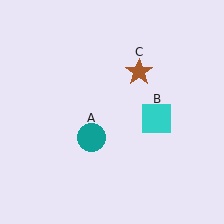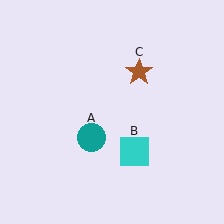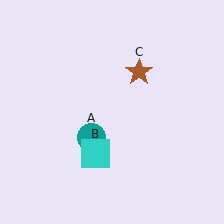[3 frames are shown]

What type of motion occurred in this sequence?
The cyan square (object B) rotated clockwise around the center of the scene.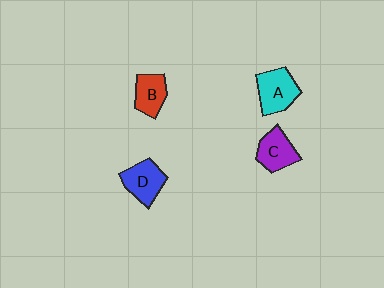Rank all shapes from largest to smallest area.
From largest to smallest: A (cyan), D (blue), C (purple), B (red).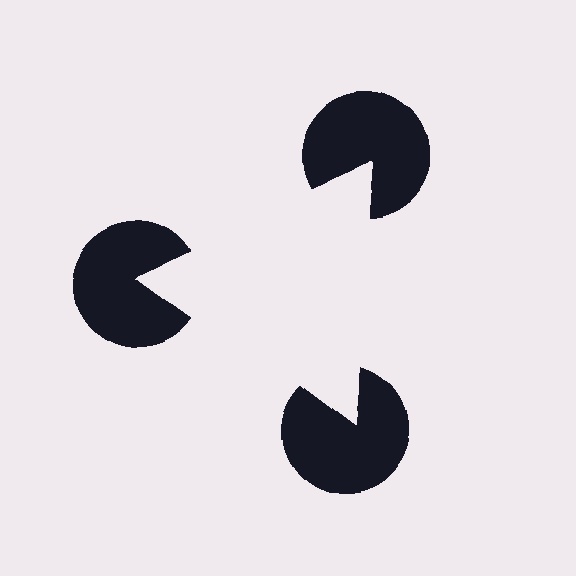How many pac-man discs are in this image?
There are 3 — one at each vertex of the illusory triangle.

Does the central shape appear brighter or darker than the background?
It typically appears slightly brighter than the background, even though no actual brightness change is drawn.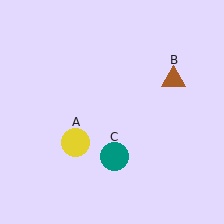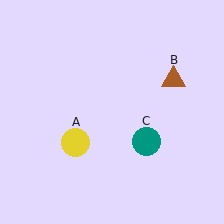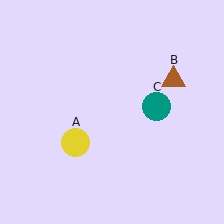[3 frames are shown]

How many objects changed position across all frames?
1 object changed position: teal circle (object C).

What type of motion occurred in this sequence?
The teal circle (object C) rotated counterclockwise around the center of the scene.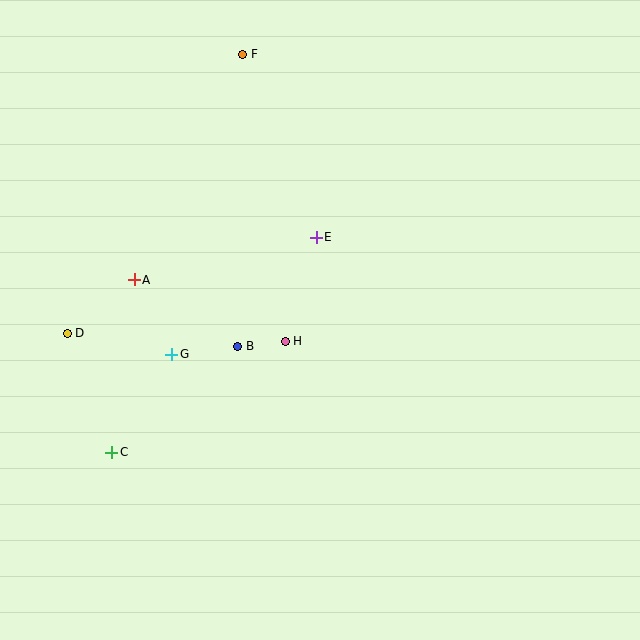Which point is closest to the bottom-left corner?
Point C is closest to the bottom-left corner.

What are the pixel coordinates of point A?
Point A is at (134, 280).